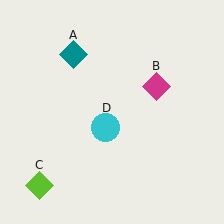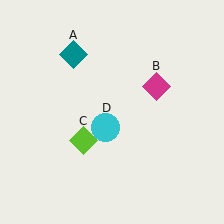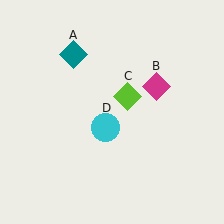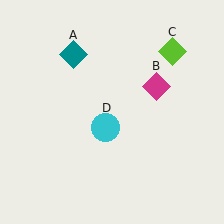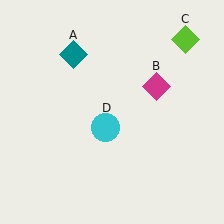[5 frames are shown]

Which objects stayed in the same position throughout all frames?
Teal diamond (object A) and magenta diamond (object B) and cyan circle (object D) remained stationary.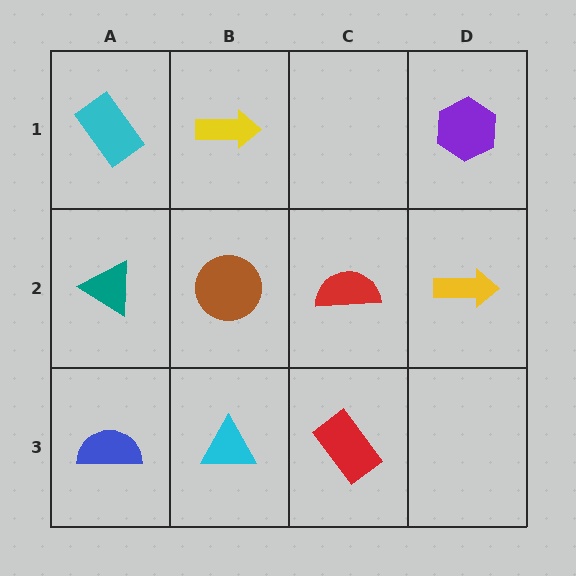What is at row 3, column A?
A blue semicircle.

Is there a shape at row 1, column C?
No, that cell is empty.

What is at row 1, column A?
A cyan rectangle.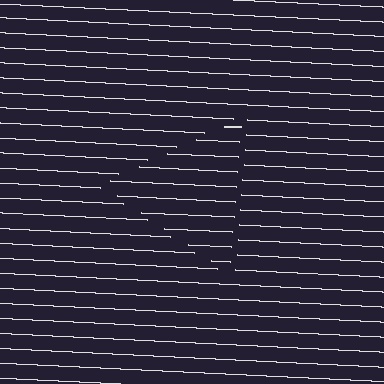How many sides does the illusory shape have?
3 sides — the line-ends trace a triangle.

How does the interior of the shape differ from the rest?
The interior of the shape contains the same grating, shifted by half a period — the contour is defined by the phase discontinuity where line-ends from the inner and outer gratings abut.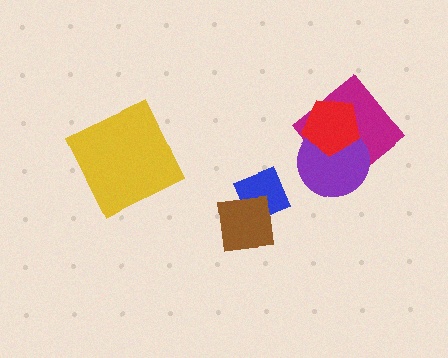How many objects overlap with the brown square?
1 object overlaps with the brown square.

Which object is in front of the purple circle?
The red pentagon is in front of the purple circle.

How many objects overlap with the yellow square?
0 objects overlap with the yellow square.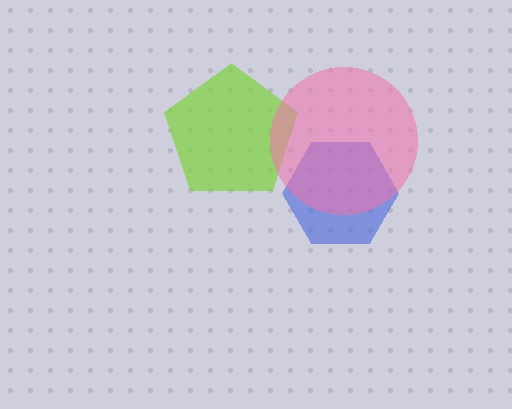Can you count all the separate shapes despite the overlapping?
Yes, there are 3 separate shapes.